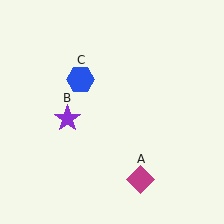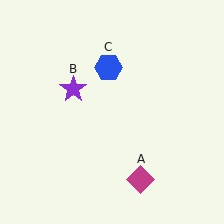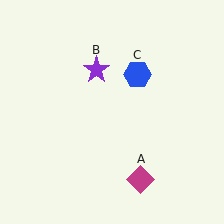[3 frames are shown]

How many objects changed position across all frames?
2 objects changed position: purple star (object B), blue hexagon (object C).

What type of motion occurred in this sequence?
The purple star (object B), blue hexagon (object C) rotated clockwise around the center of the scene.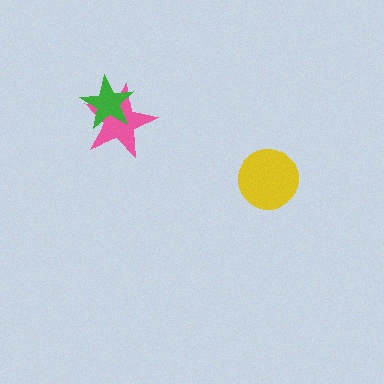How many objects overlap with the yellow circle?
0 objects overlap with the yellow circle.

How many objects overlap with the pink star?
1 object overlaps with the pink star.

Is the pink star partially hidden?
Yes, it is partially covered by another shape.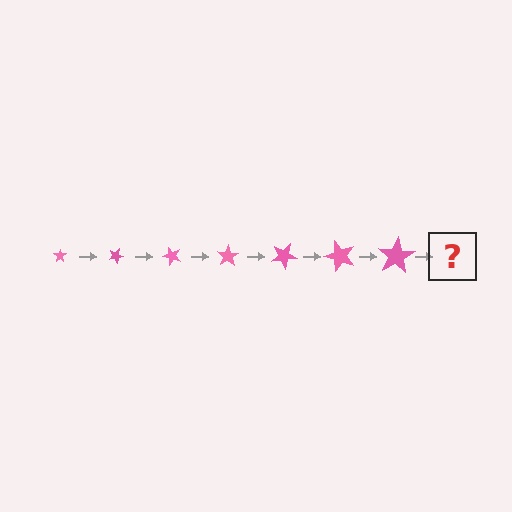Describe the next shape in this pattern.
It should be a star, larger than the previous one and rotated 175 degrees from the start.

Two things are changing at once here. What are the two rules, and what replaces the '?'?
The two rules are that the star grows larger each step and it rotates 25 degrees each step. The '?' should be a star, larger than the previous one and rotated 175 degrees from the start.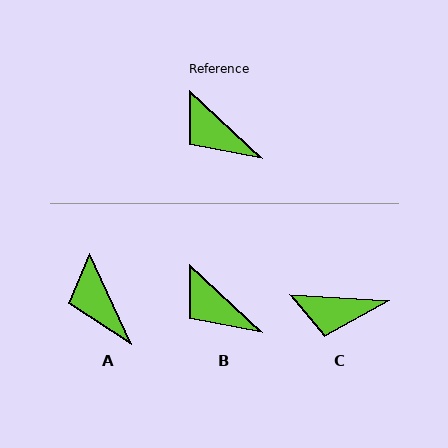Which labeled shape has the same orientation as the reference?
B.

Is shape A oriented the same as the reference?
No, it is off by about 23 degrees.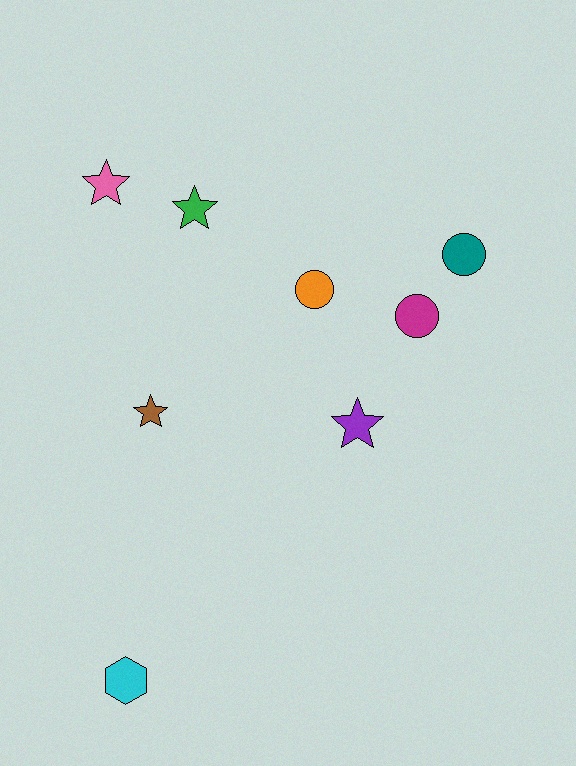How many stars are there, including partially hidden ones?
There are 4 stars.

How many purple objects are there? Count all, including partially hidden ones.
There is 1 purple object.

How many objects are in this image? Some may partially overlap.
There are 8 objects.